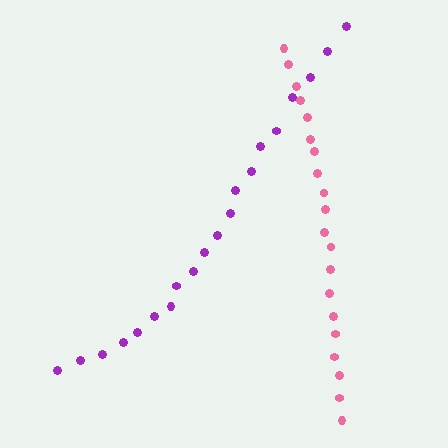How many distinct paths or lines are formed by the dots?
There are 2 distinct paths.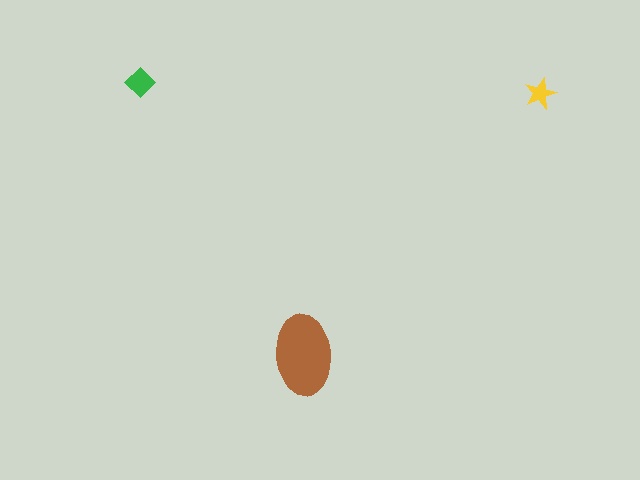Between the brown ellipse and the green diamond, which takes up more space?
The brown ellipse.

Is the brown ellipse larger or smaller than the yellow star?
Larger.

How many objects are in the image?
There are 3 objects in the image.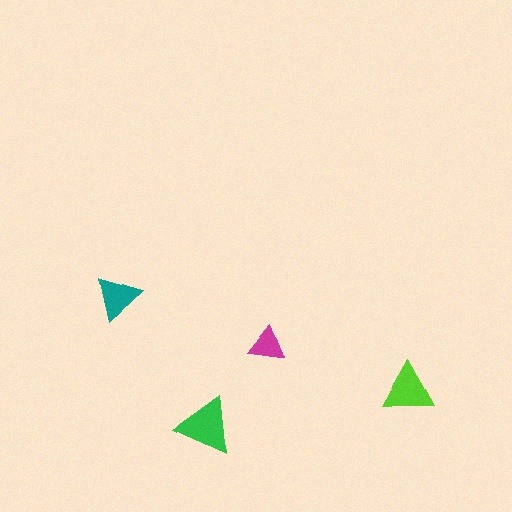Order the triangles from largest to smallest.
the green one, the lime one, the teal one, the magenta one.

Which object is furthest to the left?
The teal triangle is leftmost.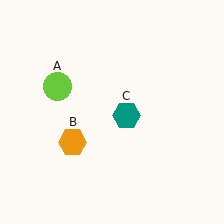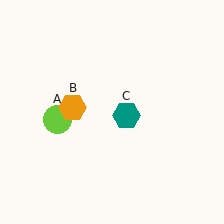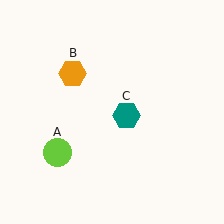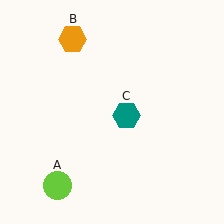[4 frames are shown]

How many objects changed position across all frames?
2 objects changed position: lime circle (object A), orange hexagon (object B).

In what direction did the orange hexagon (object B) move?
The orange hexagon (object B) moved up.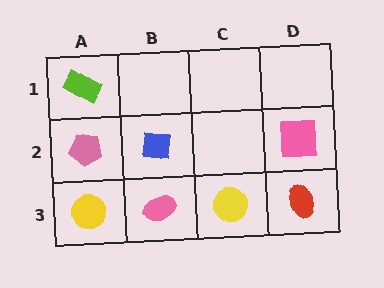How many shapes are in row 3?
4 shapes.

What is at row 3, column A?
A yellow circle.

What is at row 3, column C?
A yellow circle.